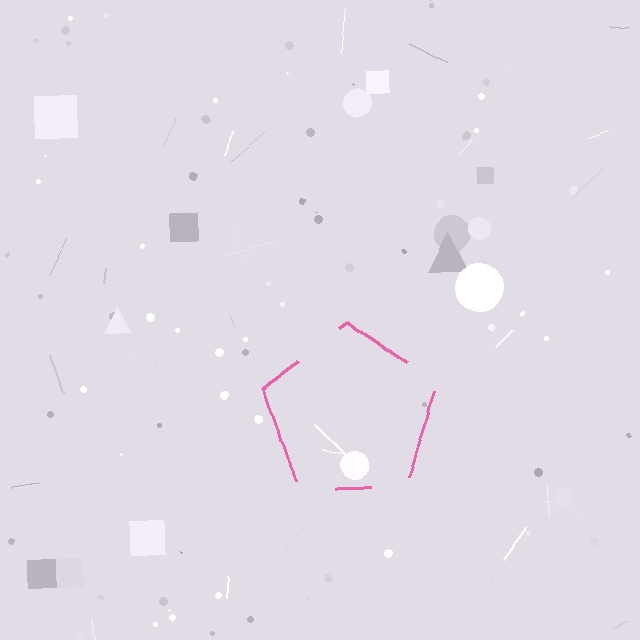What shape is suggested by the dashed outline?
The dashed outline suggests a pentagon.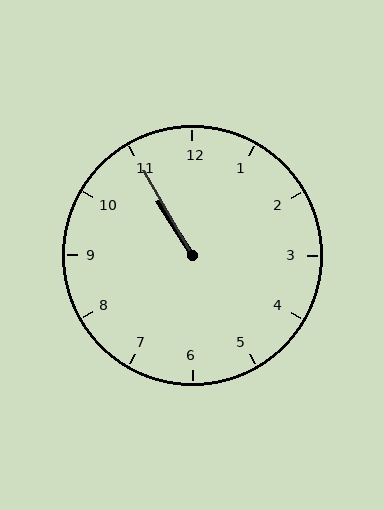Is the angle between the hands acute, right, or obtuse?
It is acute.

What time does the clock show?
10:55.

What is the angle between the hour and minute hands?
Approximately 2 degrees.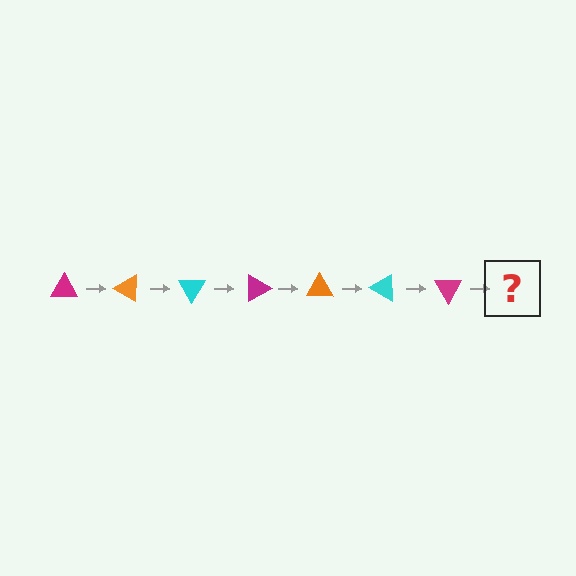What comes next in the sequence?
The next element should be an orange triangle, rotated 210 degrees from the start.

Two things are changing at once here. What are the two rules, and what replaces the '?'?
The two rules are that it rotates 30 degrees each step and the color cycles through magenta, orange, and cyan. The '?' should be an orange triangle, rotated 210 degrees from the start.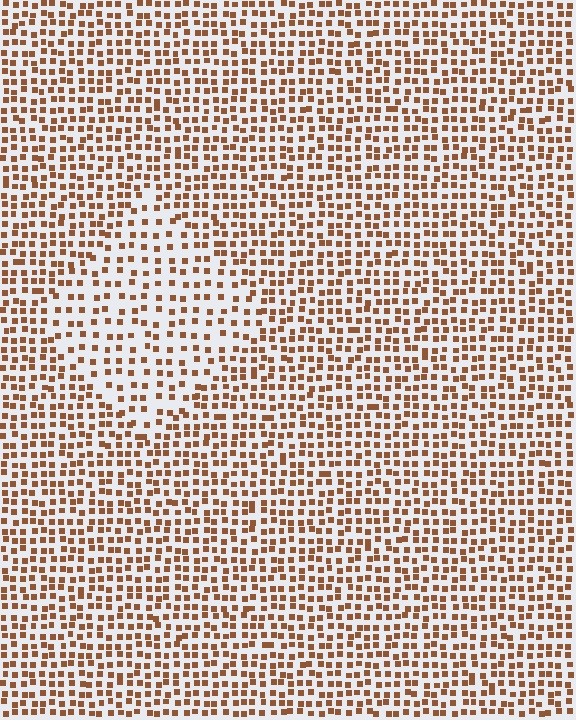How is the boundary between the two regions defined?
The boundary is defined by a change in element density (approximately 1.7x ratio). All elements are the same color, size, and shape.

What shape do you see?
I see a diamond.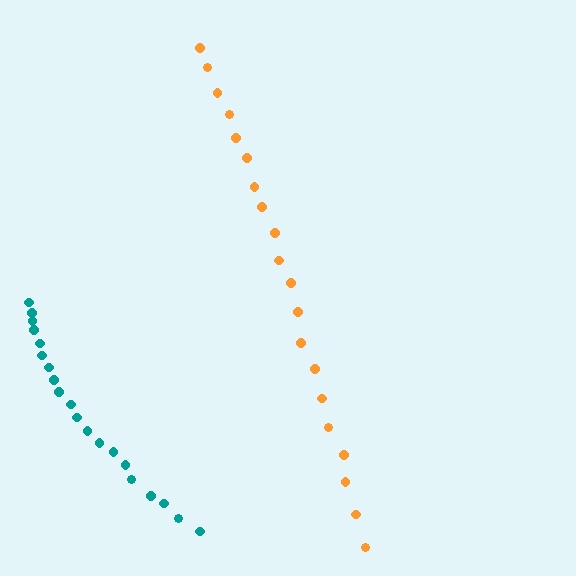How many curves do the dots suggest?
There are 2 distinct paths.